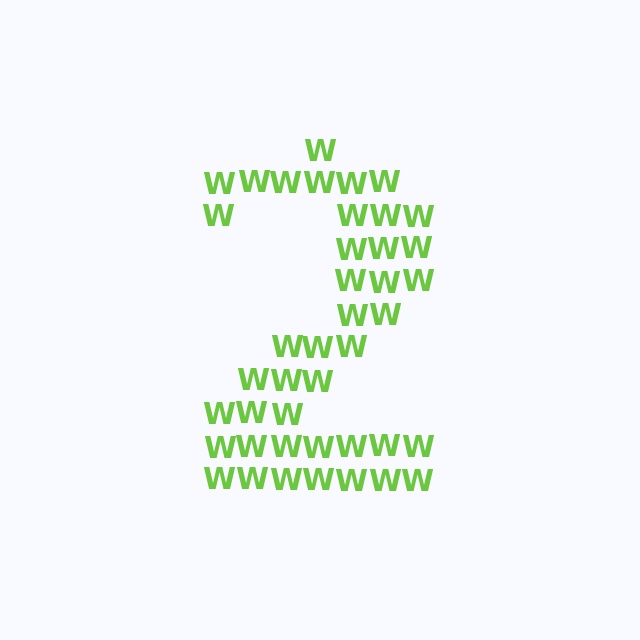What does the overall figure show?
The overall figure shows the digit 2.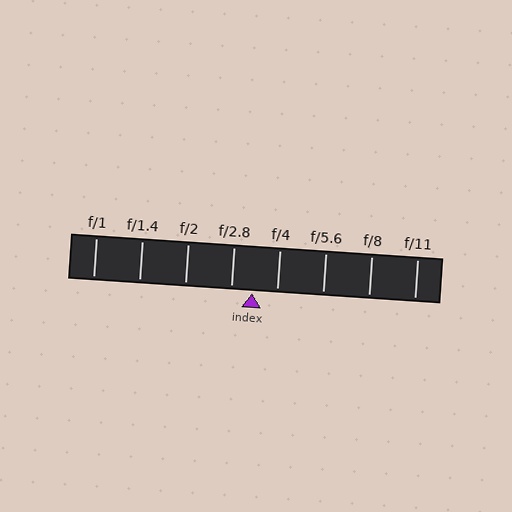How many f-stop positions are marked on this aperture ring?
There are 8 f-stop positions marked.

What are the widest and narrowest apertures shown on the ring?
The widest aperture shown is f/1 and the narrowest is f/11.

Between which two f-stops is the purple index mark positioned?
The index mark is between f/2.8 and f/4.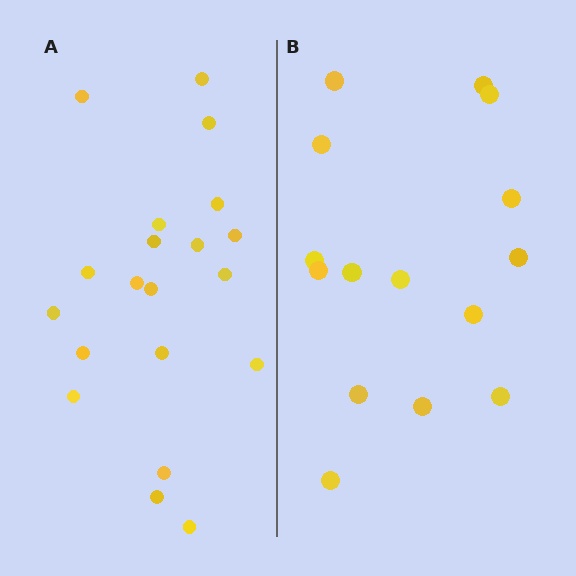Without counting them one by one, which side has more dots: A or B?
Region A (the left region) has more dots.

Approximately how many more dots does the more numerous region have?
Region A has about 5 more dots than region B.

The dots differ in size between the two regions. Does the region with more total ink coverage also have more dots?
No. Region B has more total ink coverage because its dots are larger, but region A actually contains more individual dots. Total area can be misleading — the number of items is what matters here.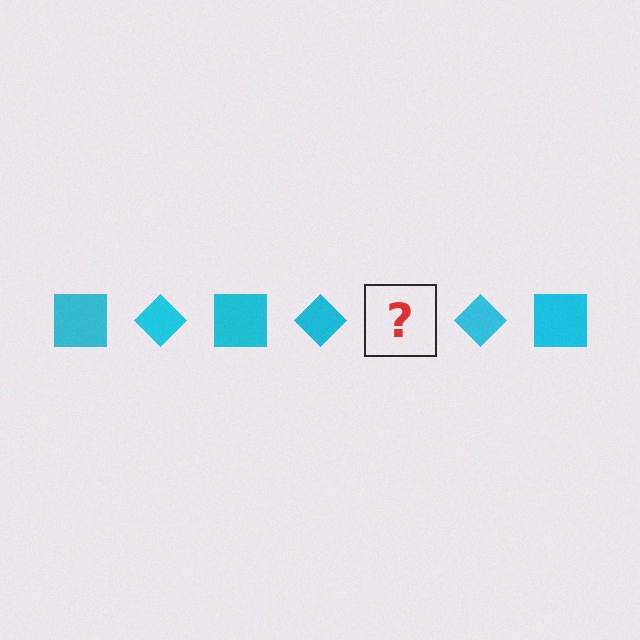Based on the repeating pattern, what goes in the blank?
The blank should be a cyan square.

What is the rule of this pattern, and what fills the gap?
The rule is that the pattern cycles through square, diamond shapes in cyan. The gap should be filled with a cyan square.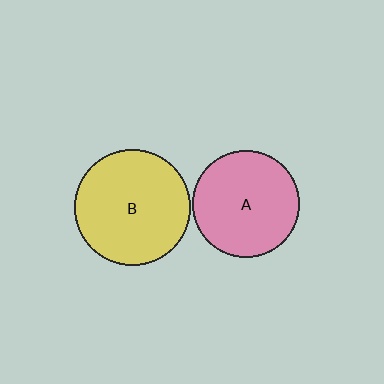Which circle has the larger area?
Circle B (yellow).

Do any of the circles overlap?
No, none of the circles overlap.